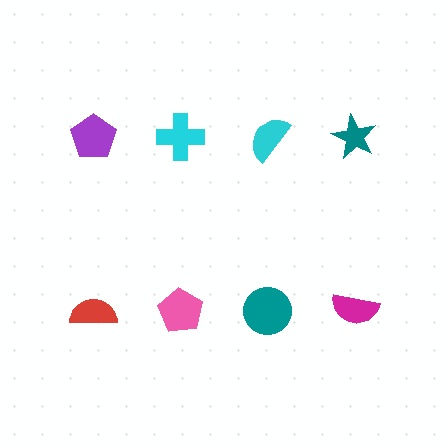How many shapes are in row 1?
4 shapes.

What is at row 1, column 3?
A cyan semicircle.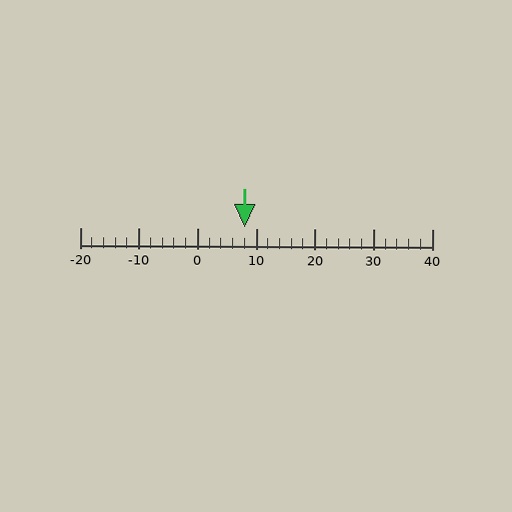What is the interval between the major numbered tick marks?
The major tick marks are spaced 10 units apart.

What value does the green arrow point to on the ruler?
The green arrow points to approximately 8.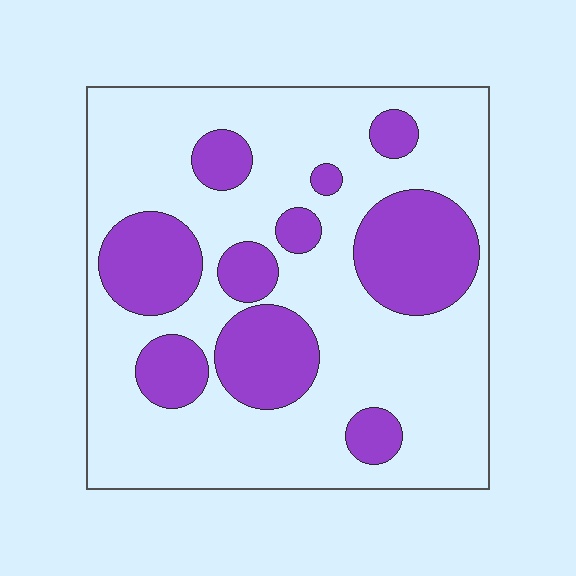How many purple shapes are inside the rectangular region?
10.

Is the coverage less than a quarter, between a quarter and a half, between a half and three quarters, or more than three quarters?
Between a quarter and a half.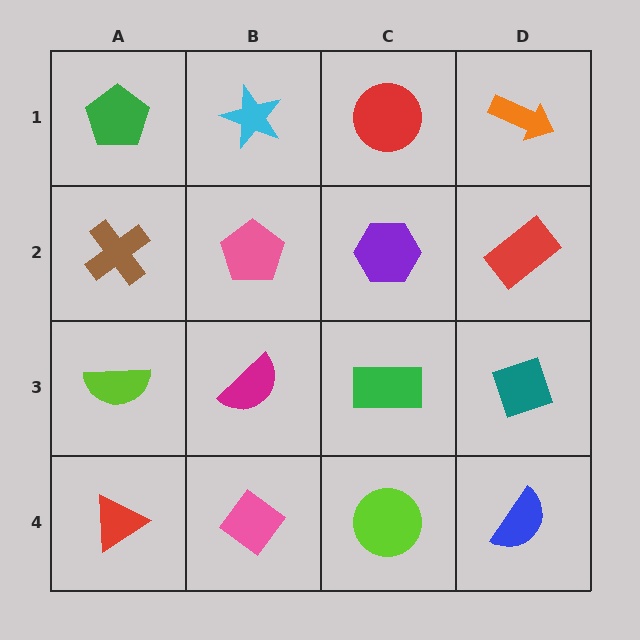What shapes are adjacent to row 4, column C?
A green rectangle (row 3, column C), a pink diamond (row 4, column B), a blue semicircle (row 4, column D).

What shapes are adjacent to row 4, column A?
A lime semicircle (row 3, column A), a pink diamond (row 4, column B).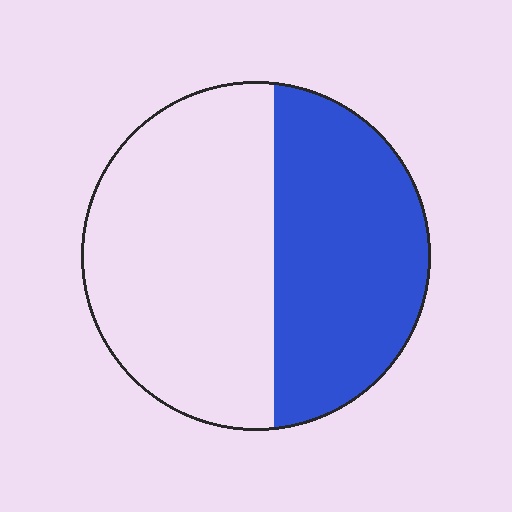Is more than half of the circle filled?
No.